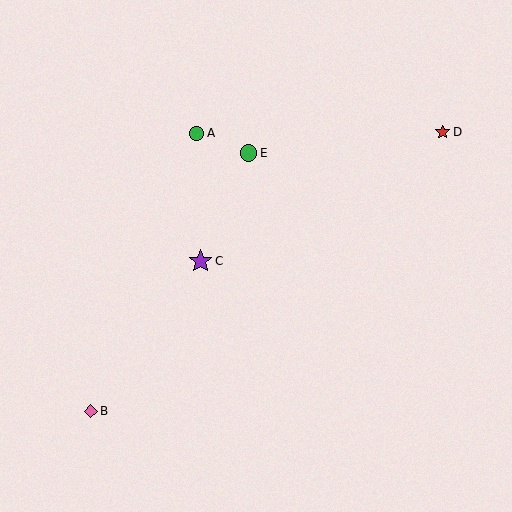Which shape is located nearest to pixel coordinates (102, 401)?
The pink diamond (labeled B) at (91, 411) is nearest to that location.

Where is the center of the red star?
The center of the red star is at (442, 132).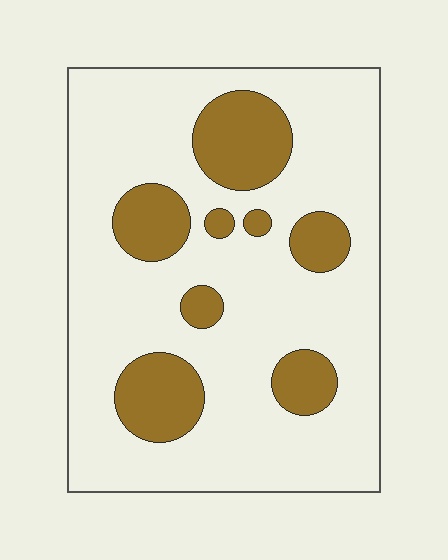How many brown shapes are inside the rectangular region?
8.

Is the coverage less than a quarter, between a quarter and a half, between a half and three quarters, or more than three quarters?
Less than a quarter.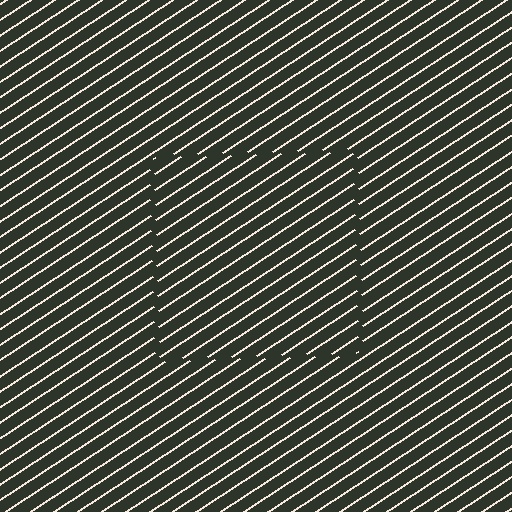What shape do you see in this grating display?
An illusory square. The interior of the shape contains the same grating, shifted by half a period — the contour is defined by the phase discontinuity where line-ends from the inner and outer gratings abut.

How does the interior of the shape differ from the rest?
The interior of the shape contains the same grating, shifted by half a period — the contour is defined by the phase discontinuity where line-ends from the inner and outer gratings abut.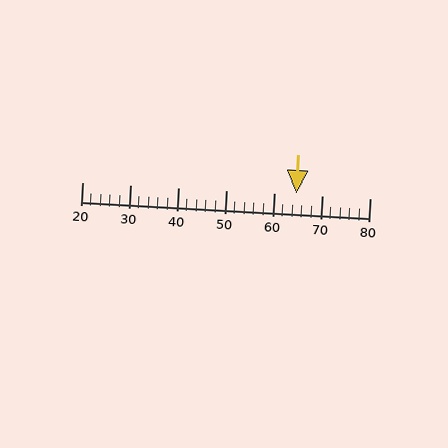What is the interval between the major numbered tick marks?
The major tick marks are spaced 10 units apart.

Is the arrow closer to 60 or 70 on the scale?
The arrow is closer to 60.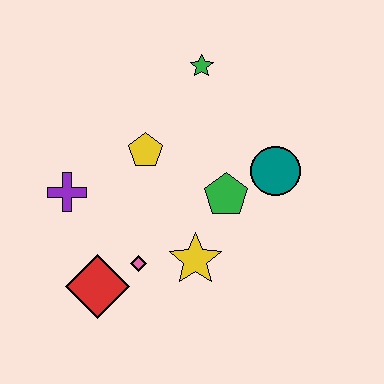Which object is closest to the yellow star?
The pink diamond is closest to the yellow star.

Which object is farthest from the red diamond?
The green star is farthest from the red diamond.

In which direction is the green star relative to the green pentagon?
The green star is above the green pentagon.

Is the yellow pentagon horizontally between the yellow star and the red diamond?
Yes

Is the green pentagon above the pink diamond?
Yes